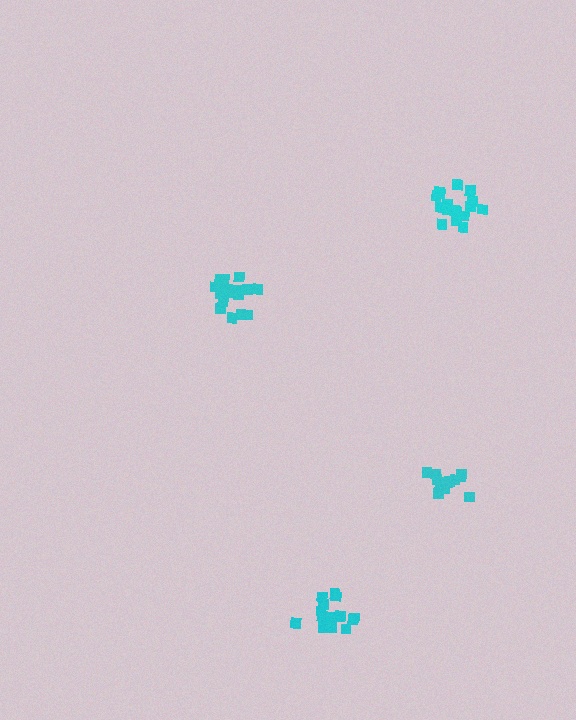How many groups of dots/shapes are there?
There are 4 groups.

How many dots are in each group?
Group 1: 16 dots, Group 2: 17 dots, Group 3: 19 dots, Group 4: 13 dots (65 total).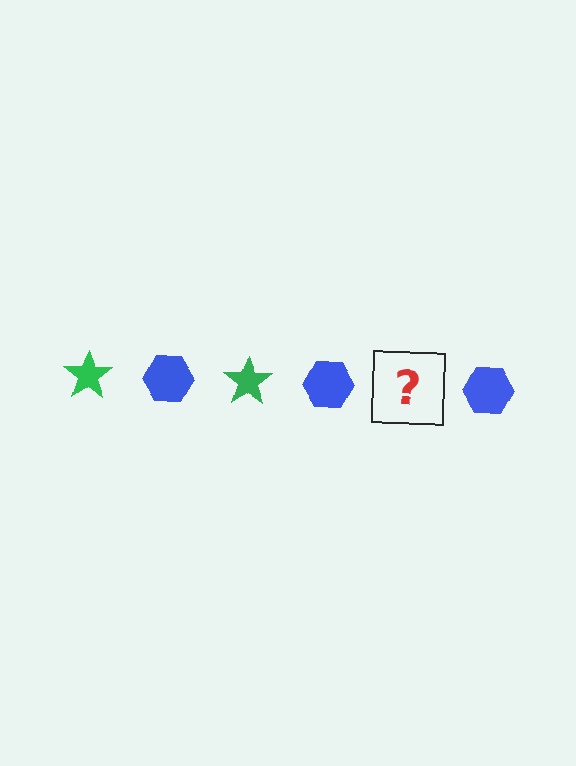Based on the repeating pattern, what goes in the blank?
The blank should be a green star.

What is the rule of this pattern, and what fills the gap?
The rule is that the pattern alternates between green star and blue hexagon. The gap should be filled with a green star.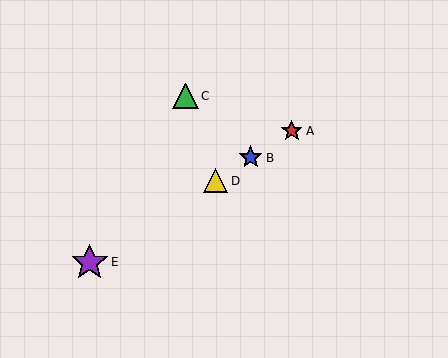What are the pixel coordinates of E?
Object E is at (90, 262).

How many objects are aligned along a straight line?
4 objects (A, B, D, E) are aligned along a straight line.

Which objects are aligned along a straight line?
Objects A, B, D, E are aligned along a straight line.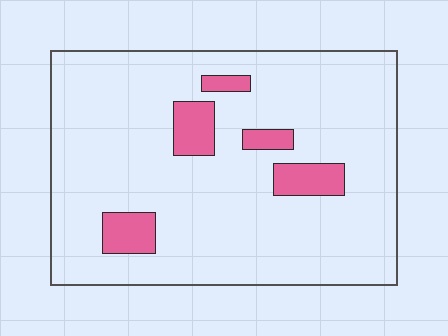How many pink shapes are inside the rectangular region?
5.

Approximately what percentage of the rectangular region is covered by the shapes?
Approximately 10%.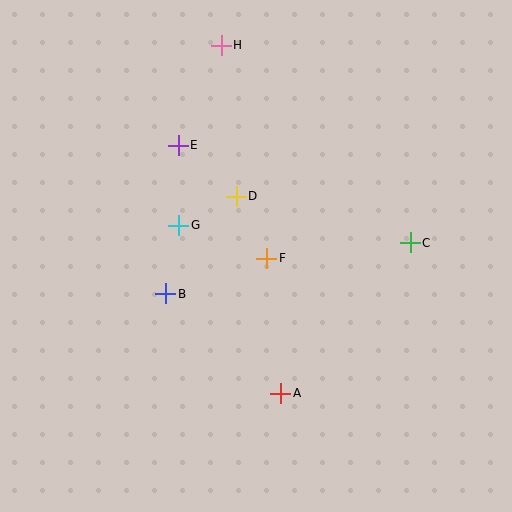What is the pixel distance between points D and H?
The distance between D and H is 152 pixels.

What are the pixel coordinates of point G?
Point G is at (179, 225).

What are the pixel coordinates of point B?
Point B is at (166, 294).